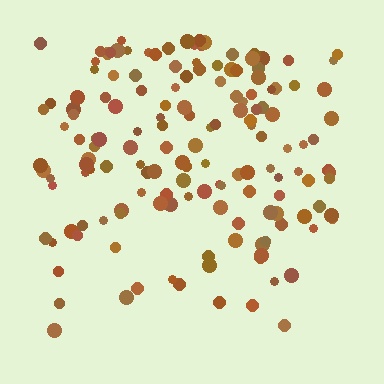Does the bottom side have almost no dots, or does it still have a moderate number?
Still a moderate number, just noticeably fewer than the top.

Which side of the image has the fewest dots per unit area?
The bottom.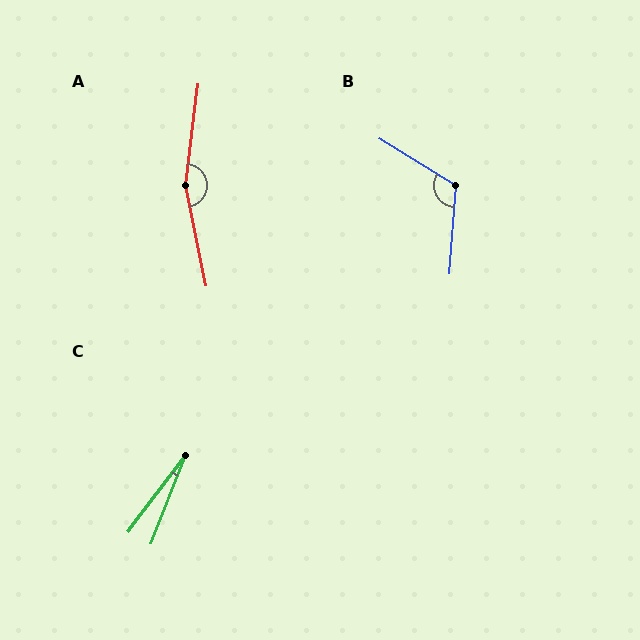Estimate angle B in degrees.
Approximately 117 degrees.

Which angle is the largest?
A, at approximately 161 degrees.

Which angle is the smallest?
C, at approximately 15 degrees.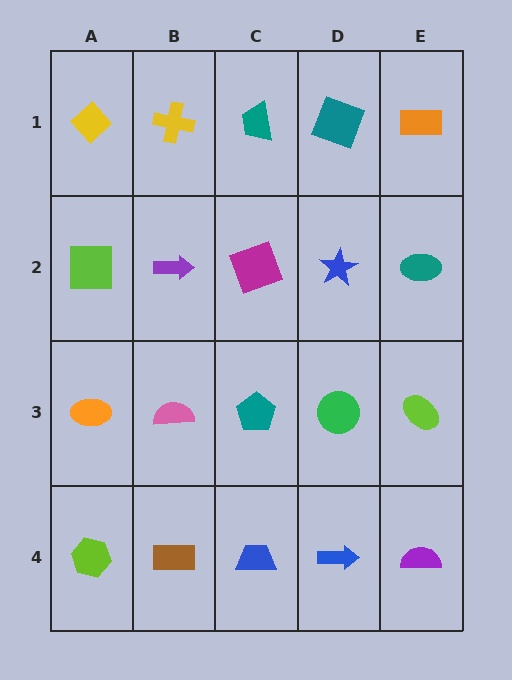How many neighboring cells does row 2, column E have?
3.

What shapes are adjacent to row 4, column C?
A teal pentagon (row 3, column C), a brown rectangle (row 4, column B), a blue arrow (row 4, column D).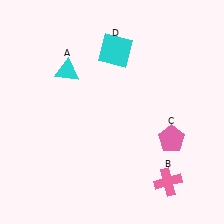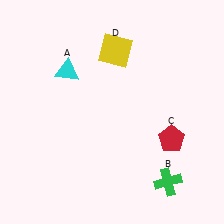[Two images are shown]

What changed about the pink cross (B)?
In Image 1, B is pink. In Image 2, it changed to green.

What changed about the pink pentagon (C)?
In Image 1, C is pink. In Image 2, it changed to red.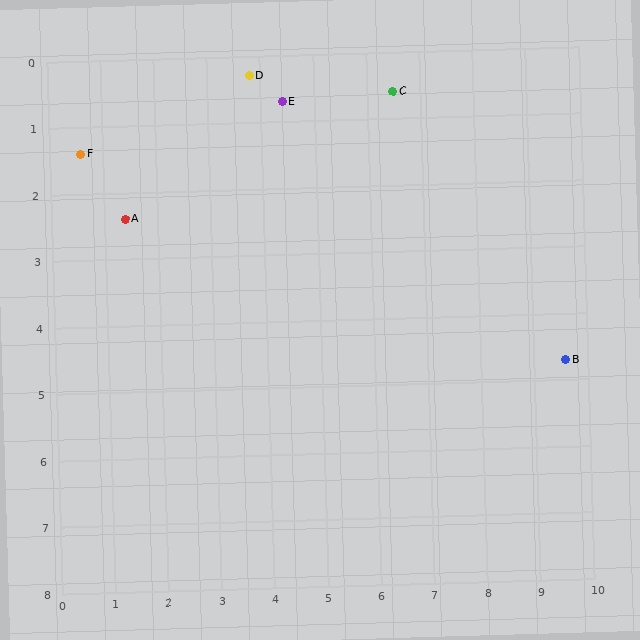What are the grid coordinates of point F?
Point F is at approximately (0.6, 1.4).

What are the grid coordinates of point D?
Point D is at approximately (3.8, 0.3).